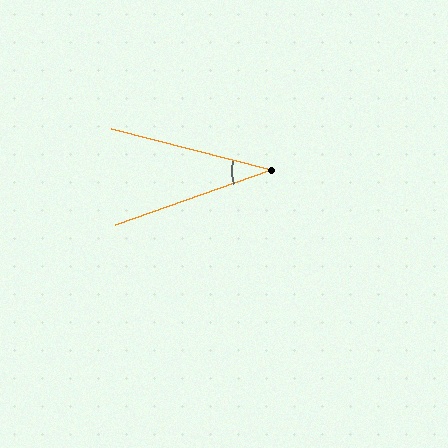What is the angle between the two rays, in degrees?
Approximately 34 degrees.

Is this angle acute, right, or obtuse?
It is acute.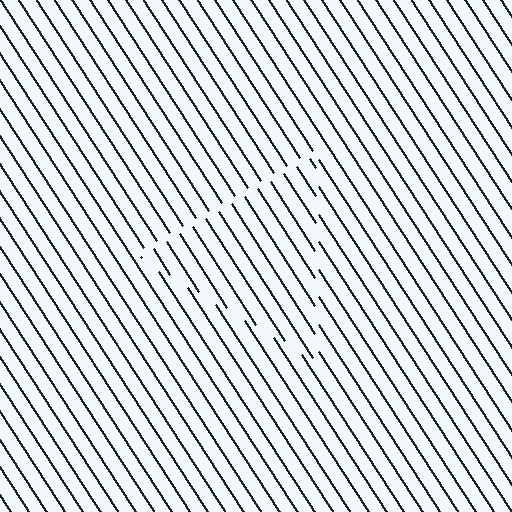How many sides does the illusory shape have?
3 sides — the line-ends trace a triangle.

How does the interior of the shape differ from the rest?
The interior of the shape contains the same grating, shifted by half a period — the contour is defined by the phase discontinuity where line-ends from the inner and outer gratings abut.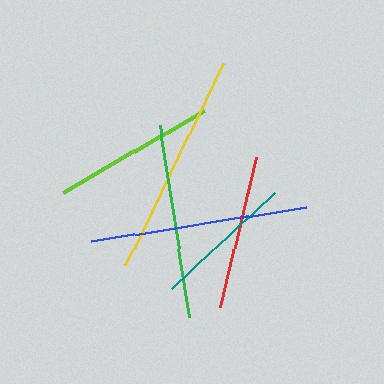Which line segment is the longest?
The yellow line is the longest at approximately 225 pixels.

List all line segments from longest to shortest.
From longest to shortest: yellow, blue, green, lime, red, teal.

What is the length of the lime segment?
The lime segment is approximately 163 pixels long.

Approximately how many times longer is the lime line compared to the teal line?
The lime line is approximately 1.2 times the length of the teal line.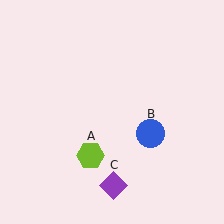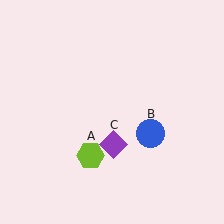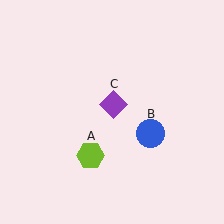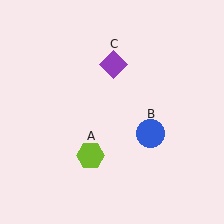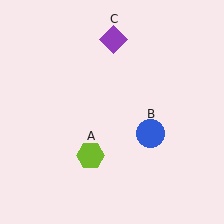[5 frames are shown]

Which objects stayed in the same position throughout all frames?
Lime hexagon (object A) and blue circle (object B) remained stationary.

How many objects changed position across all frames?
1 object changed position: purple diamond (object C).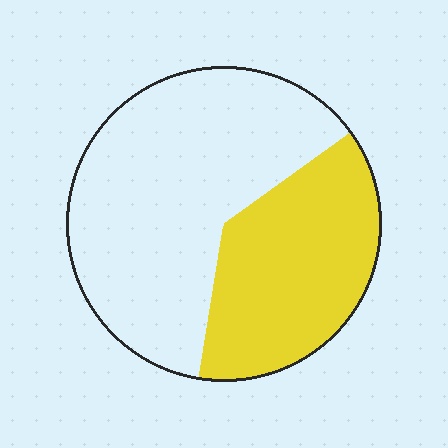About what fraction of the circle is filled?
About three eighths (3/8).